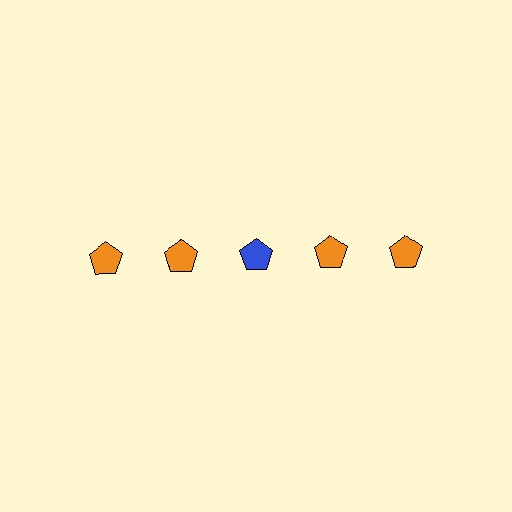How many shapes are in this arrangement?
There are 5 shapes arranged in a grid pattern.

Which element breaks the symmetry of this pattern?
The blue pentagon in the top row, center column breaks the symmetry. All other shapes are orange pentagons.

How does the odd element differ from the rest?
It has a different color: blue instead of orange.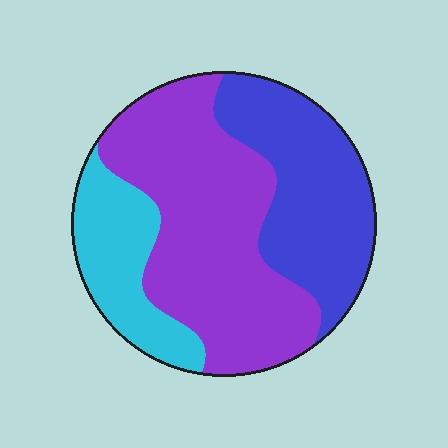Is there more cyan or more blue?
Blue.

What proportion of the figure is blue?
Blue covers roughly 30% of the figure.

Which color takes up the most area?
Purple, at roughly 50%.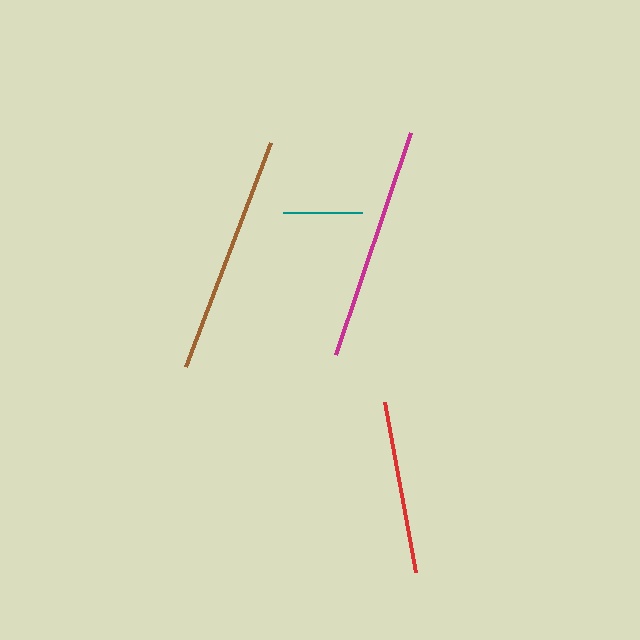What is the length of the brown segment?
The brown segment is approximately 241 pixels long.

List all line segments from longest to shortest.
From longest to shortest: brown, magenta, red, teal.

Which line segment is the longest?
The brown line is the longest at approximately 241 pixels.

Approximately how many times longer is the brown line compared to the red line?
The brown line is approximately 1.4 times the length of the red line.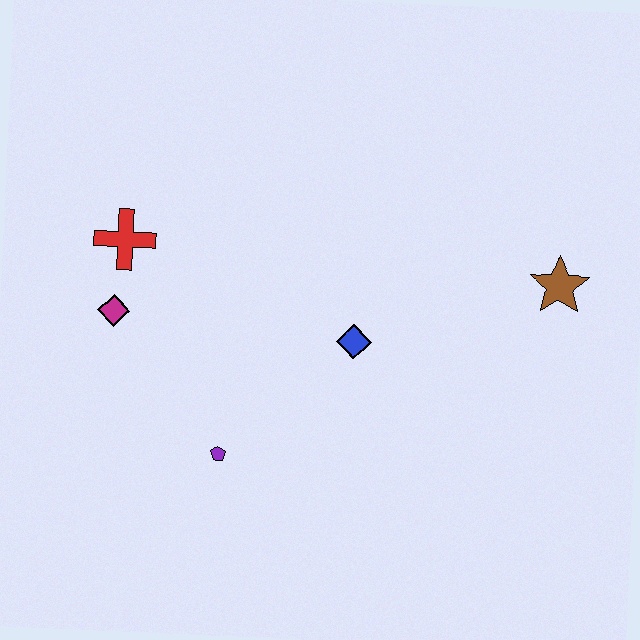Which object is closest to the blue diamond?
The purple pentagon is closest to the blue diamond.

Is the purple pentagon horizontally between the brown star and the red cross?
Yes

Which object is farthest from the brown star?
The magenta diamond is farthest from the brown star.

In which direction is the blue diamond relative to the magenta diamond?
The blue diamond is to the right of the magenta diamond.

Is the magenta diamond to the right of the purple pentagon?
No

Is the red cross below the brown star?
No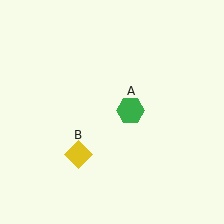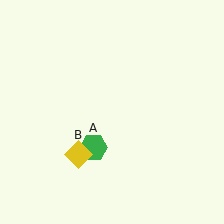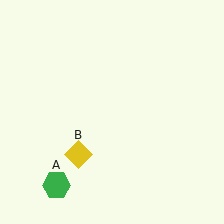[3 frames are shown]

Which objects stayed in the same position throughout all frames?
Yellow diamond (object B) remained stationary.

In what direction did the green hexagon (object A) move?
The green hexagon (object A) moved down and to the left.